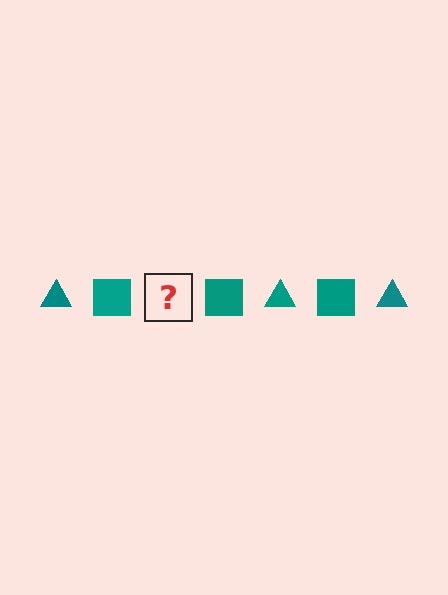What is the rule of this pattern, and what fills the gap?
The rule is that the pattern cycles through triangle, square shapes in teal. The gap should be filled with a teal triangle.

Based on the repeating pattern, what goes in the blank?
The blank should be a teal triangle.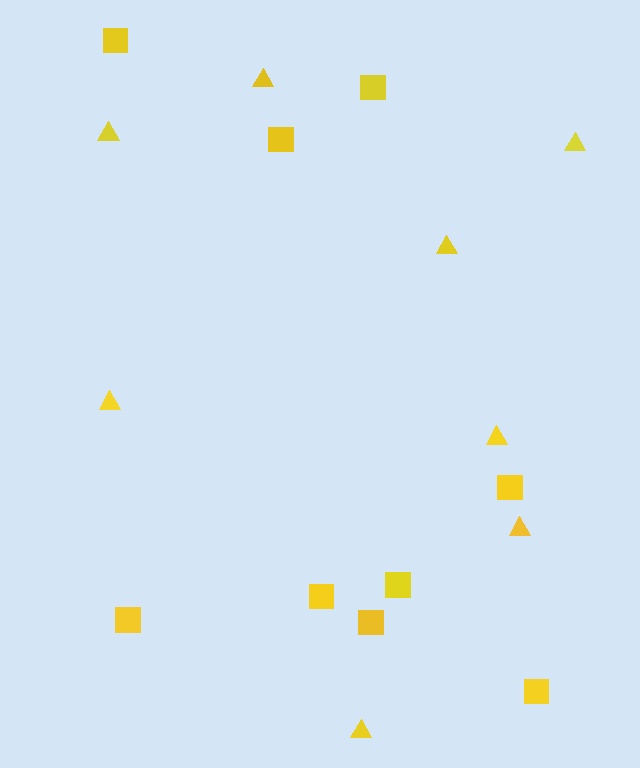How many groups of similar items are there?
There are 2 groups: one group of squares (9) and one group of triangles (8).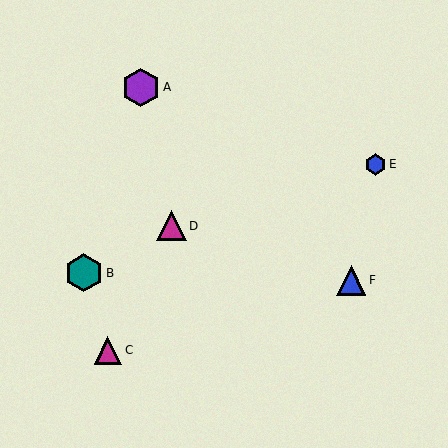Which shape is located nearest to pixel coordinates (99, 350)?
The magenta triangle (labeled C) at (108, 350) is nearest to that location.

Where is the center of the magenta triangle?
The center of the magenta triangle is at (171, 226).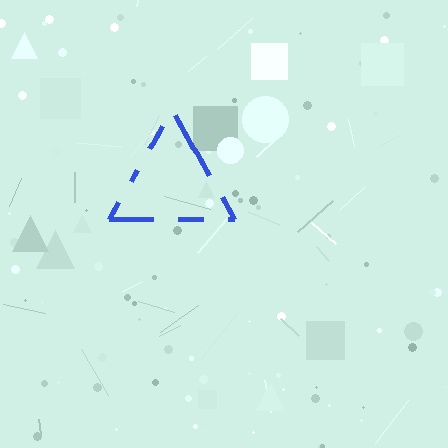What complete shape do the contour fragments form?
The contour fragments form a triangle.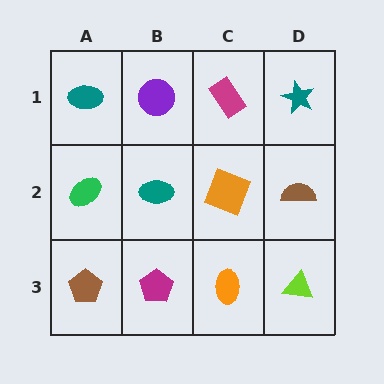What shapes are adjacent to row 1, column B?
A teal ellipse (row 2, column B), a teal ellipse (row 1, column A), a magenta rectangle (row 1, column C).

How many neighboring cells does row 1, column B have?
3.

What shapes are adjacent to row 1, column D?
A brown semicircle (row 2, column D), a magenta rectangle (row 1, column C).